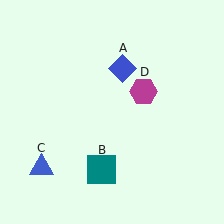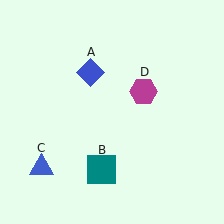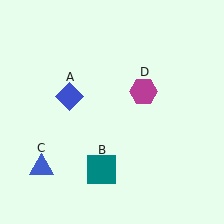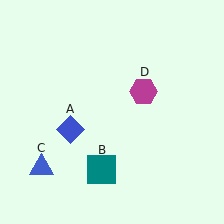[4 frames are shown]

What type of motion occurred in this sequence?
The blue diamond (object A) rotated counterclockwise around the center of the scene.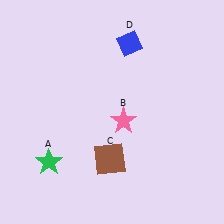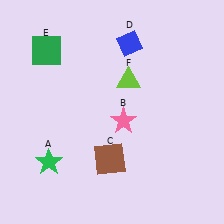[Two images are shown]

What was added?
A green square (E), a lime triangle (F) were added in Image 2.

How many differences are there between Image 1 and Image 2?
There are 2 differences between the two images.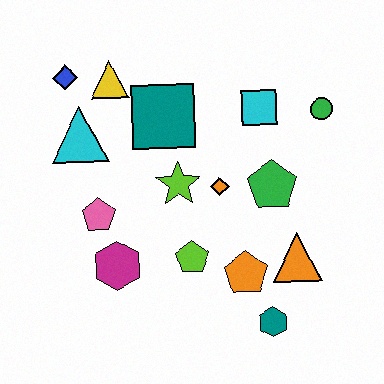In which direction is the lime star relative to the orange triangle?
The lime star is to the left of the orange triangle.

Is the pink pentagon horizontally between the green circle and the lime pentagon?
No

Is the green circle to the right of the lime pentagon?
Yes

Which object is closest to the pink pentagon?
The magenta hexagon is closest to the pink pentagon.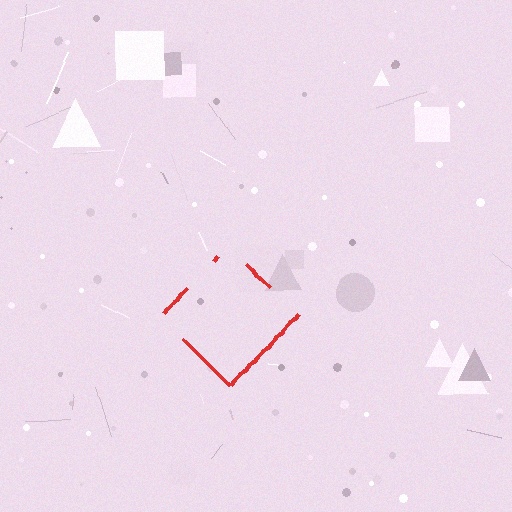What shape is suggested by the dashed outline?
The dashed outline suggests a diamond.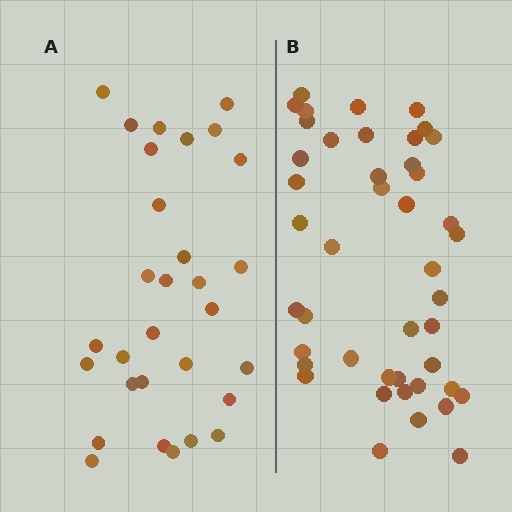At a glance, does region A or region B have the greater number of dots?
Region B (the right region) has more dots.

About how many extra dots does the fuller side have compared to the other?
Region B has approximately 15 more dots than region A.